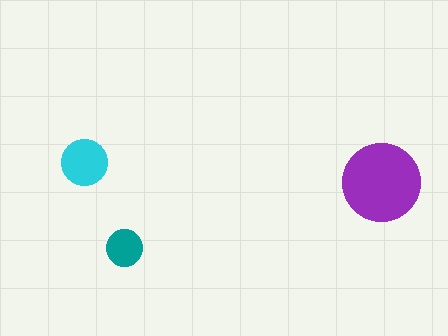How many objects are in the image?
There are 3 objects in the image.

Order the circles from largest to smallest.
the purple one, the cyan one, the teal one.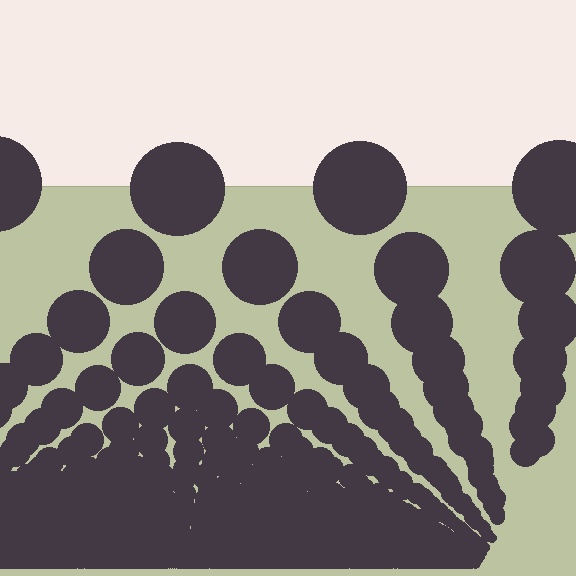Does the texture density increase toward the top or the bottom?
Density increases toward the bottom.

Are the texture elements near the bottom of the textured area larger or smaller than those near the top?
Smaller. The gradient is inverted — elements near the bottom are smaller and denser.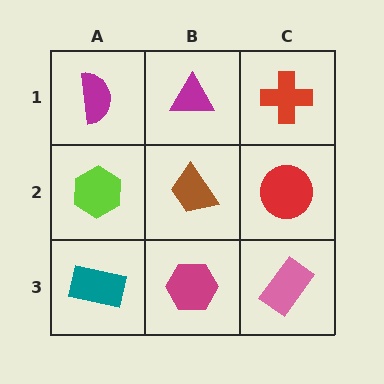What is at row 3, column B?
A magenta hexagon.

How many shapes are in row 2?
3 shapes.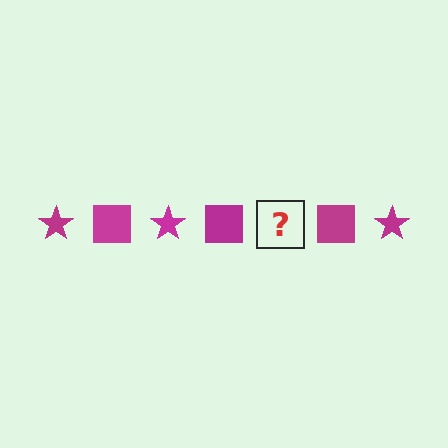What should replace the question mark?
The question mark should be replaced with a magenta star.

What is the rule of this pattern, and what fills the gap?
The rule is that the pattern cycles through star, square shapes in magenta. The gap should be filled with a magenta star.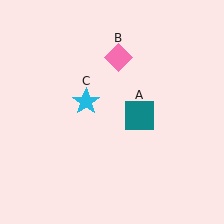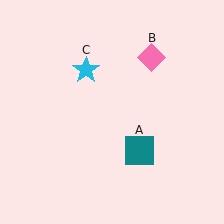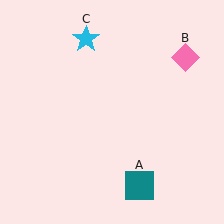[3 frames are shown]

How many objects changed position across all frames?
3 objects changed position: teal square (object A), pink diamond (object B), cyan star (object C).